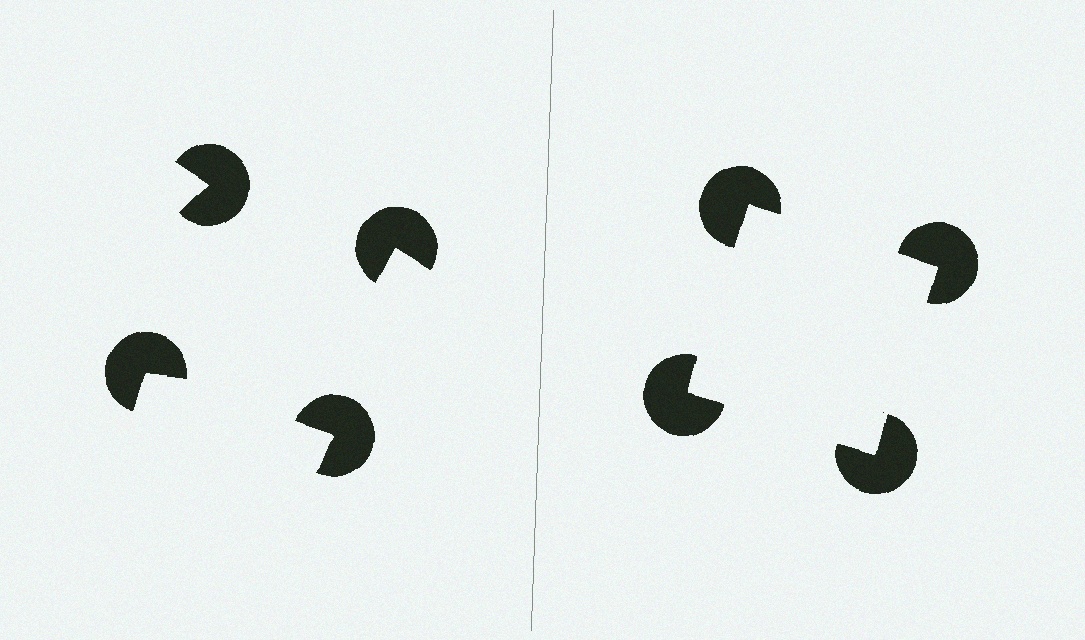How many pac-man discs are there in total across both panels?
8 — 4 on each side.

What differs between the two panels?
The pac-man discs are positioned identically on both sides; only the wedge orientations differ. On the right they align to a square; on the left they are misaligned.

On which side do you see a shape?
An illusory square appears on the right side. On the left side the wedge cuts are rotated, so no coherent shape forms.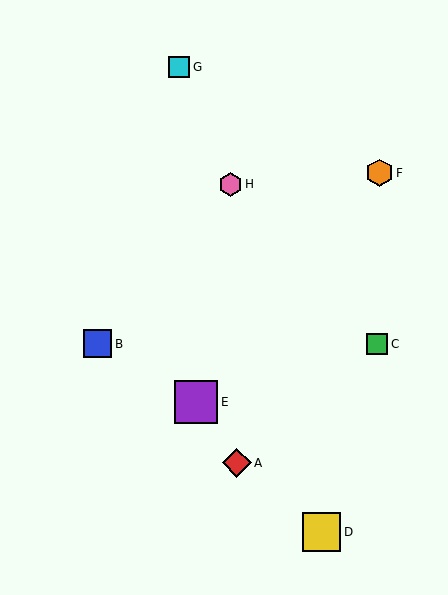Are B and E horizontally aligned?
No, B is at y≈344 and E is at y≈402.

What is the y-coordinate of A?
Object A is at y≈463.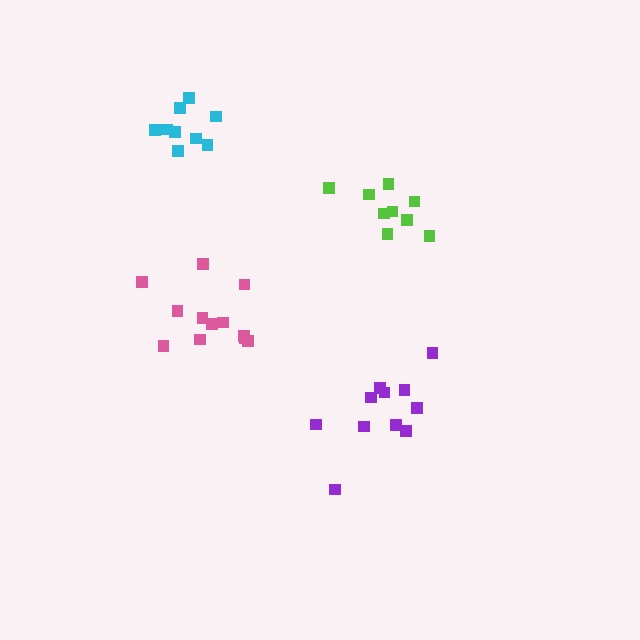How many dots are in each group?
Group 1: 12 dots, Group 2: 9 dots, Group 3: 11 dots, Group 4: 9 dots (41 total).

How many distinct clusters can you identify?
There are 4 distinct clusters.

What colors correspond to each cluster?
The clusters are colored: pink, cyan, purple, lime.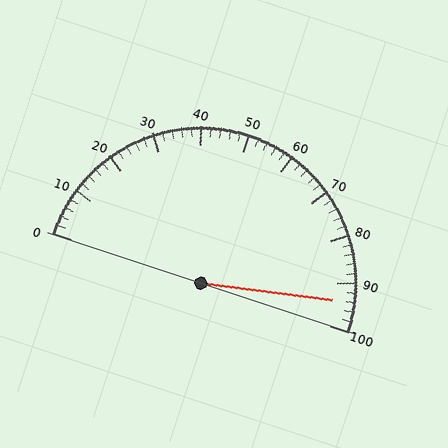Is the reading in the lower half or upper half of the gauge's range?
The reading is in the upper half of the range (0 to 100).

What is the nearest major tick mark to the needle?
The nearest major tick mark is 90.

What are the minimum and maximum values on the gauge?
The gauge ranges from 0 to 100.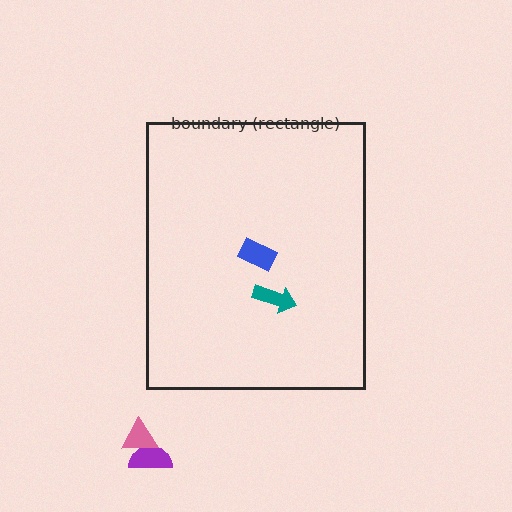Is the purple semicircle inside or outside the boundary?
Outside.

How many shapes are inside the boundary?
2 inside, 2 outside.